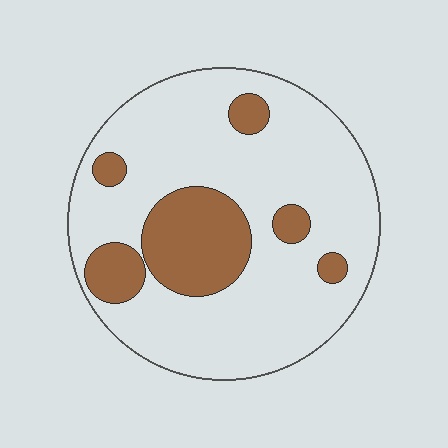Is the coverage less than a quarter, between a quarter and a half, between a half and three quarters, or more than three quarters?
Less than a quarter.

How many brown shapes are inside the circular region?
6.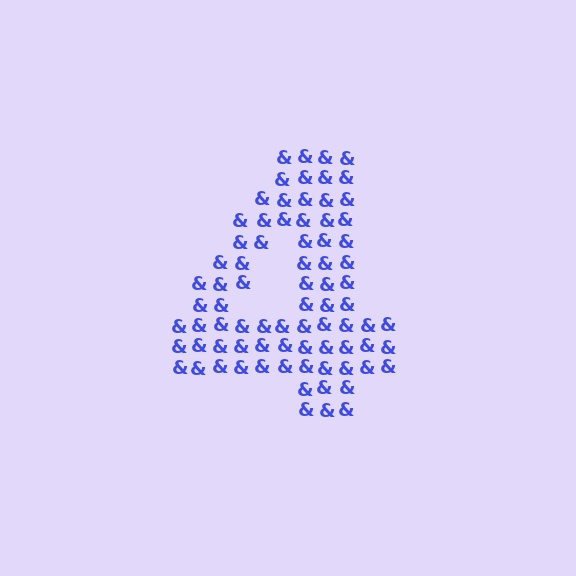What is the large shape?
The large shape is the digit 4.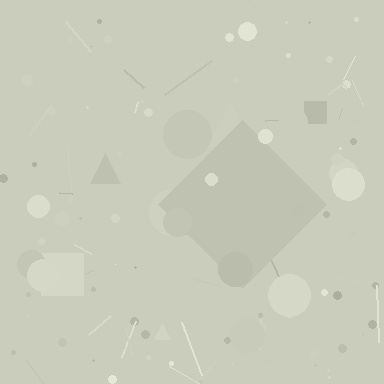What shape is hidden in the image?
A diamond is hidden in the image.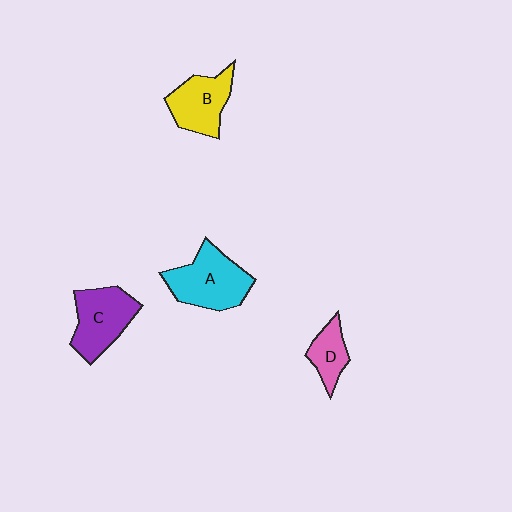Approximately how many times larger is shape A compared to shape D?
Approximately 2.0 times.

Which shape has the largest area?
Shape A (cyan).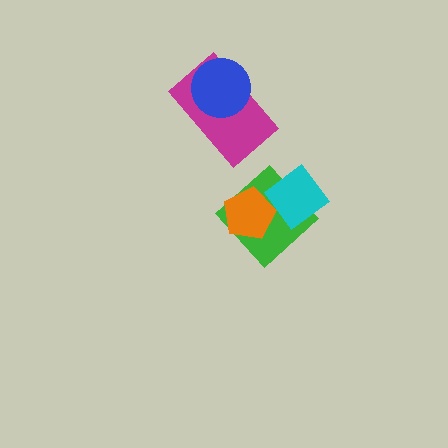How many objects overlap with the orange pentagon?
2 objects overlap with the orange pentagon.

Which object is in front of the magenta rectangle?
The blue circle is in front of the magenta rectangle.